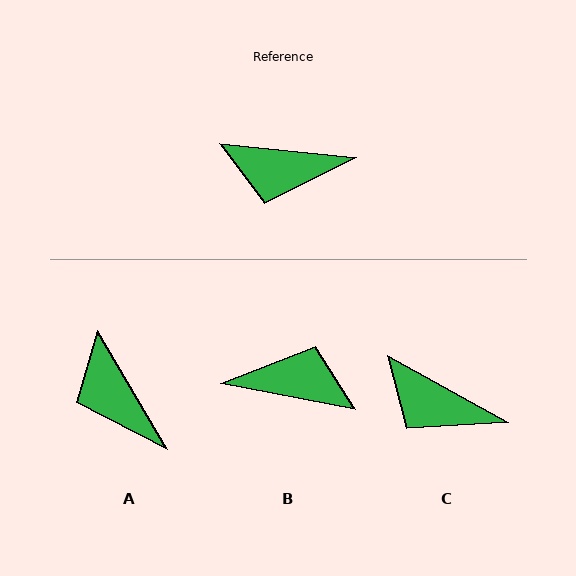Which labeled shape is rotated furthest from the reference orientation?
B, about 175 degrees away.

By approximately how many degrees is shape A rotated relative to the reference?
Approximately 54 degrees clockwise.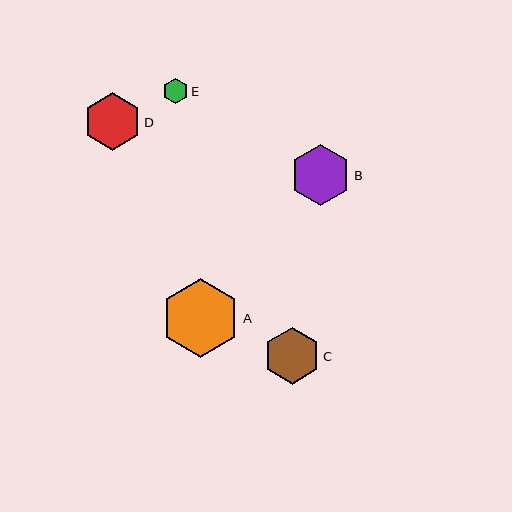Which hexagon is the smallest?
Hexagon E is the smallest with a size of approximately 25 pixels.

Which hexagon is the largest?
Hexagon A is the largest with a size of approximately 79 pixels.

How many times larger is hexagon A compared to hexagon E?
Hexagon A is approximately 3.1 times the size of hexagon E.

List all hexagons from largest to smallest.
From largest to smallest: A, B, D, C, E.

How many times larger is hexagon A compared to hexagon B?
Hexagon A is approximately 1.3 times the size of hexagon B.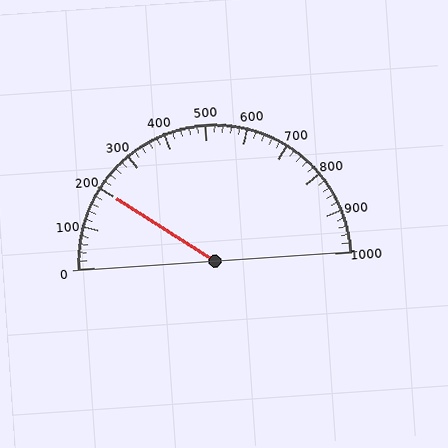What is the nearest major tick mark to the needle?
The nearest major tick mark is 200.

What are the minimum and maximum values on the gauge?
The gauge ranges from 0 to 1000.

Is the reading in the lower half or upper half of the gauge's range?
The reading is in the lower half of the range (0 to 1000).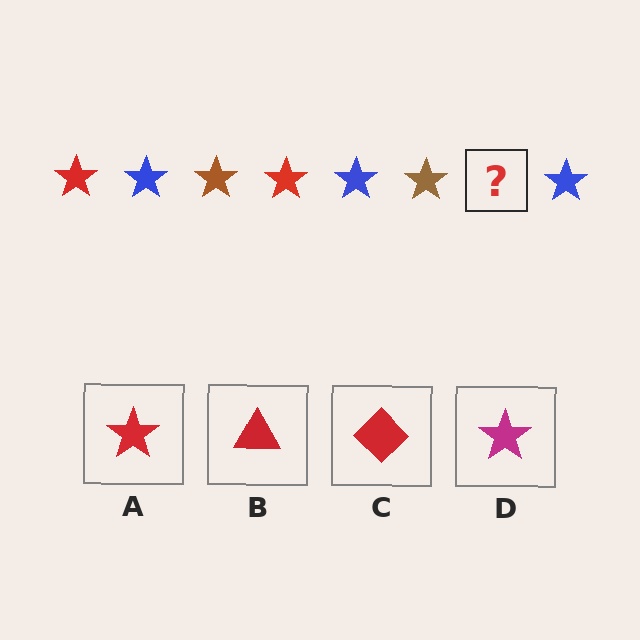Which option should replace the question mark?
Option A.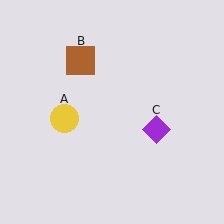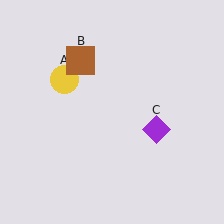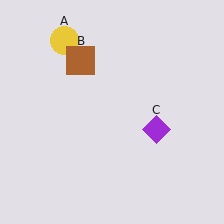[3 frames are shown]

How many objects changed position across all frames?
1 object changed position: yellow circle (object A).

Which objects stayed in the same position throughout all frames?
Brown square (object B) and purple diamond (object C) remained stationary.